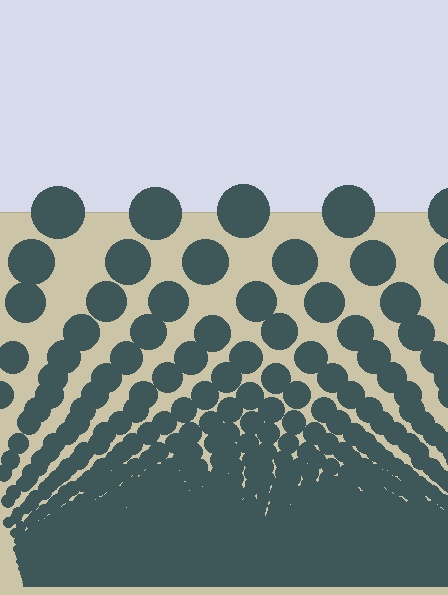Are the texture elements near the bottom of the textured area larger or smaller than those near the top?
Smaller. The gradient is inverted — elements near the bottom are smaller and denser.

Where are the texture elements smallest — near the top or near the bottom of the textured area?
Near the bottom.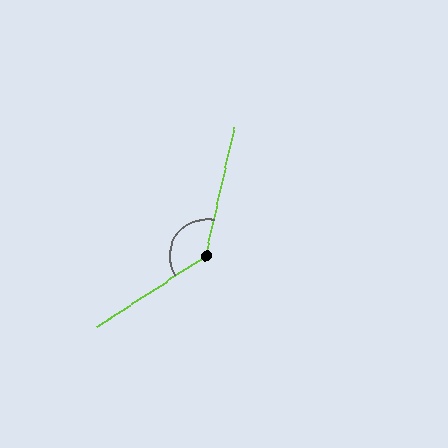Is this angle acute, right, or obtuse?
It is obtuse.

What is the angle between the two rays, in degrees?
Approximately 136 degrees.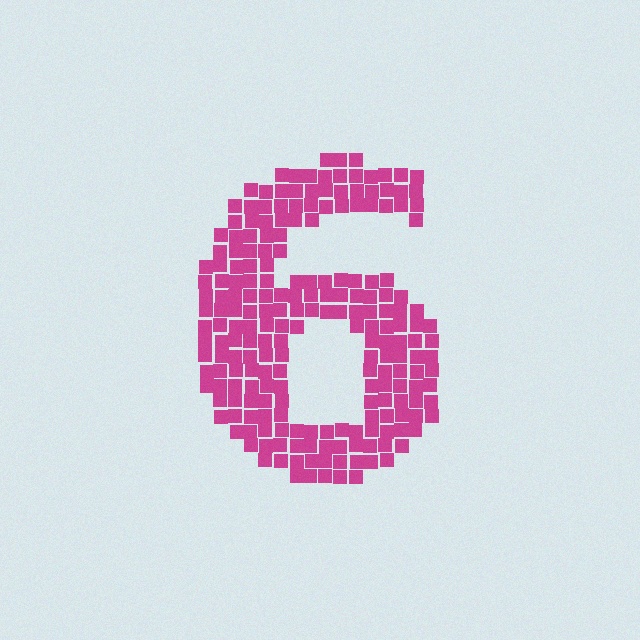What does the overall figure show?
The overall figure shows the digit 6.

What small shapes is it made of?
It is made of small squares.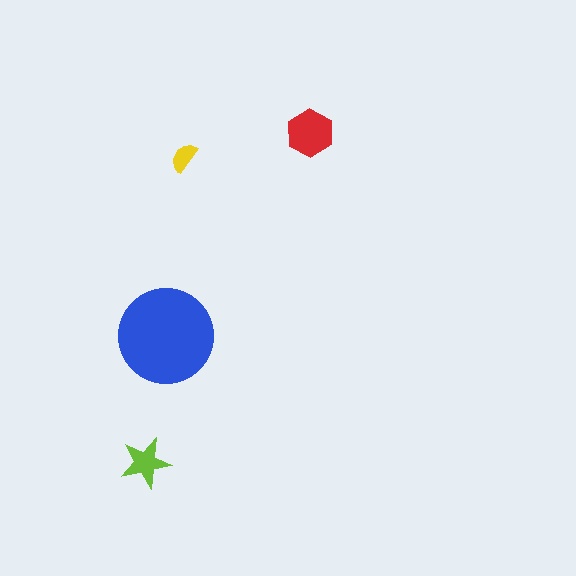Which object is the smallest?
The yellow semicircle.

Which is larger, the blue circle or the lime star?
The blue circle.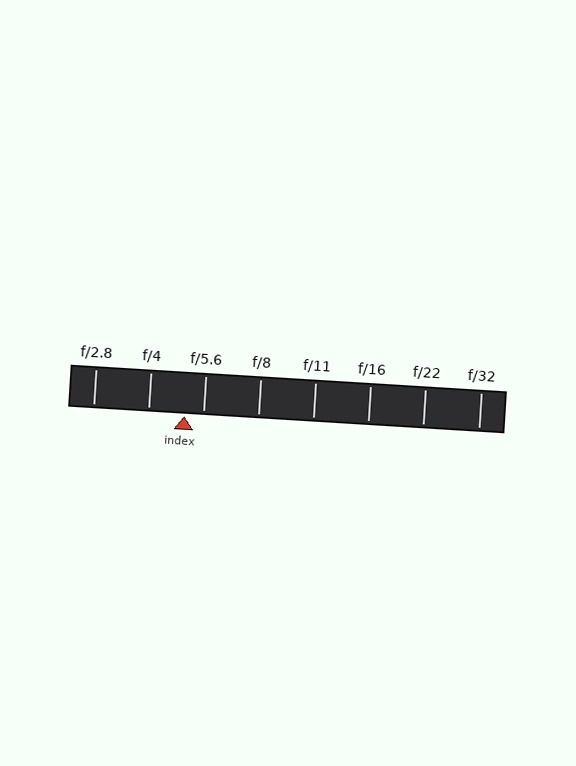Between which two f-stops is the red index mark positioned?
The index mark is between f/4 and f/5.6.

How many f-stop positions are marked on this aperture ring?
There are 8 f-stop positions marked.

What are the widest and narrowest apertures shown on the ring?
The widest aperture shown is f/2.8 and the narrowest is f/32.